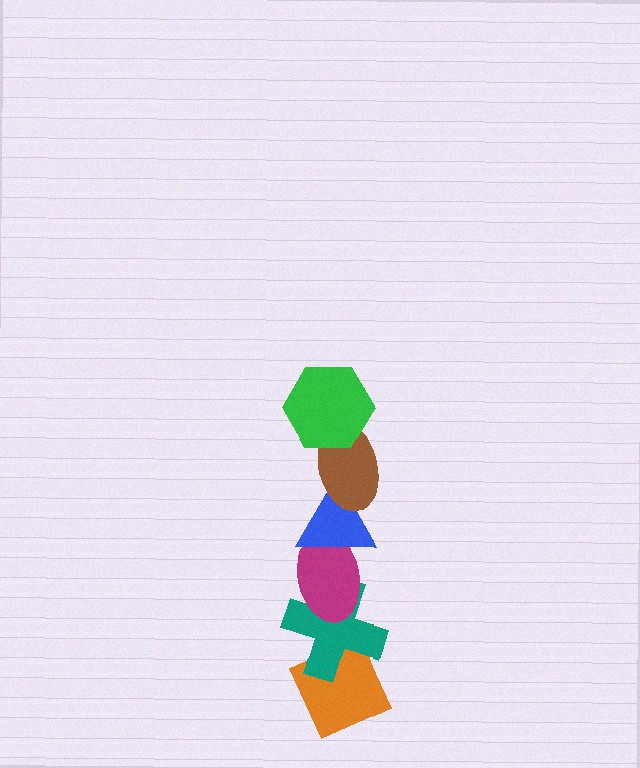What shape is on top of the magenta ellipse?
The blue triangle is on top of the magenta ellipse.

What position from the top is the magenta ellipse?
The magenta ellipse is 4th from the top.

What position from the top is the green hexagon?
The green hexagon is 1st from the top.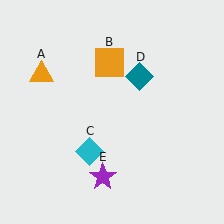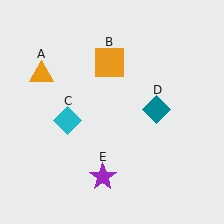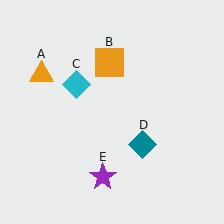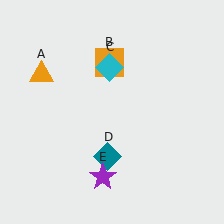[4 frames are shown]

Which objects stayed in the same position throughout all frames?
Orange triangle (object A) and orange square (object B) and purple star (object E) remained stationary.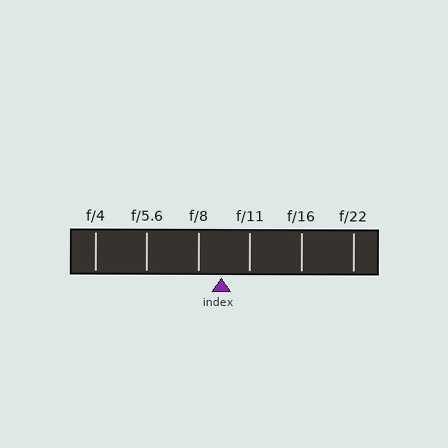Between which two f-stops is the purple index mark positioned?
The index mark is between f/8 and f/11.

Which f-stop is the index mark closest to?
The index mark is closest to f/8.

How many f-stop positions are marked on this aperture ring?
There are 6 f-stop positions marked.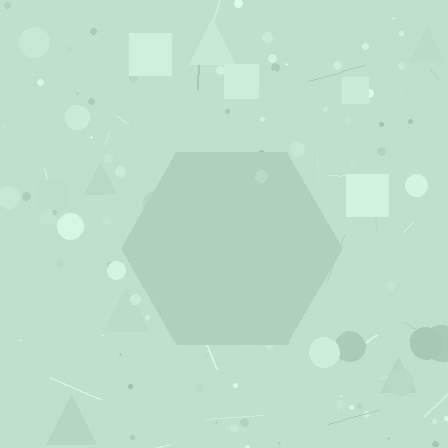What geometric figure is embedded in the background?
A hexagon is embedded in the background.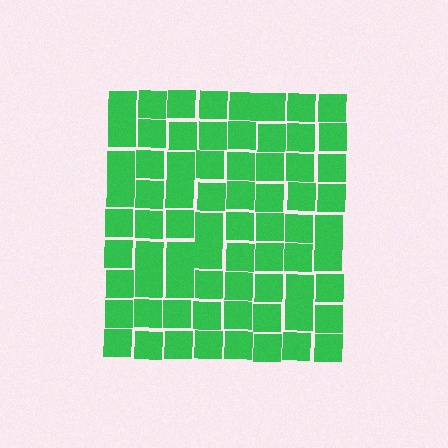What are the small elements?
The small elements are squares.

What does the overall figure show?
The overall figure shows a square.